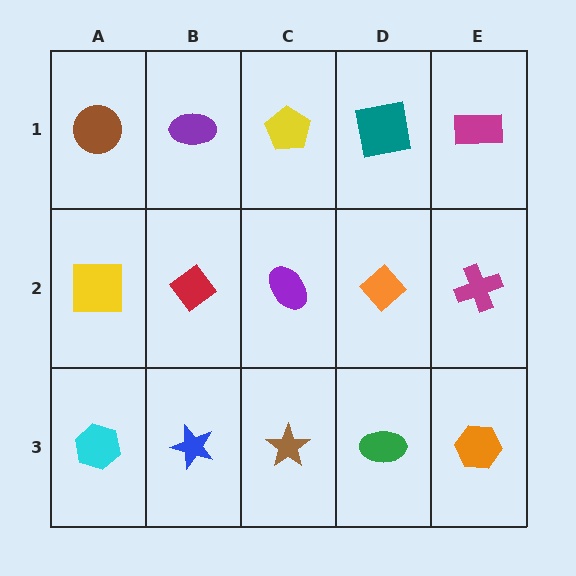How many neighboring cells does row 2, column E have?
3.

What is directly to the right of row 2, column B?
A purple ellipse.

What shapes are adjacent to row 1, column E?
A magenta cross (row 2, column E), a teal square (row 1, column D).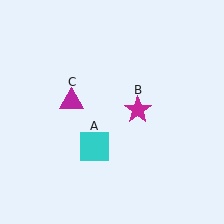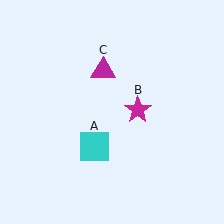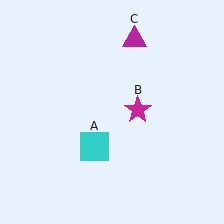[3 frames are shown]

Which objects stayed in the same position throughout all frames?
Cyan square (object A) and magenta star (object B) remained stationary.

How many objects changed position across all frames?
1 object changed position: magenta triangle (object C).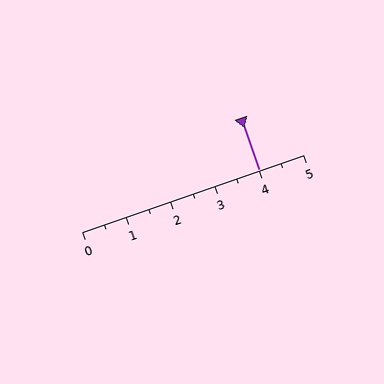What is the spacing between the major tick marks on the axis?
The major ticks are spaced 1 apart.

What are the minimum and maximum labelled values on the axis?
The axis runs from 0 to 5.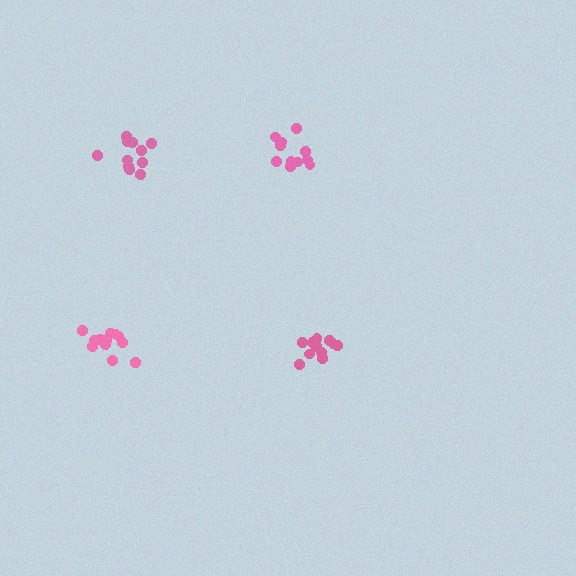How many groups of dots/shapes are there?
There are 4 groups.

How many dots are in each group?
Group 1: 12 dots, Group 2: 11 dots, Group 3: 12 dots, Group 4: 12 dots (47 total).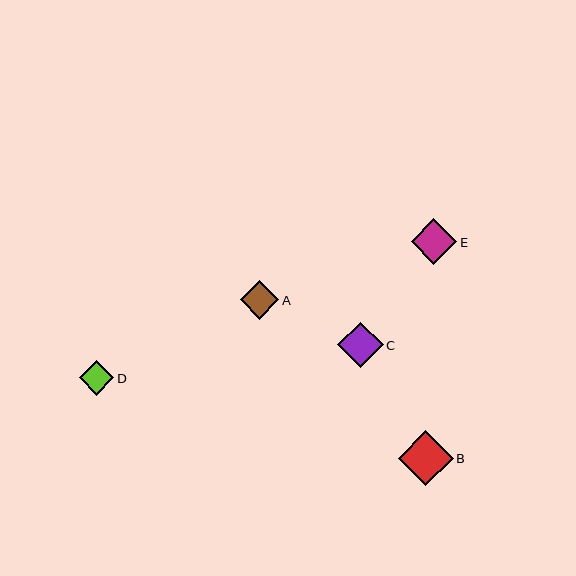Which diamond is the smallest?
Diamond D is the smallest with a size of approximately 35 pixels.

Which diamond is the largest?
Diamond B is the largest with a size of approximately 55 pixels.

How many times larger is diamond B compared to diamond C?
Diamond B is approximately 1.2 times the size of diamond C.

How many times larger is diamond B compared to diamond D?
Diamond B is approximately 1.6 times the size of diamond D.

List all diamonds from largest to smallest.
From largest to smallest: B, C, E, A, D.